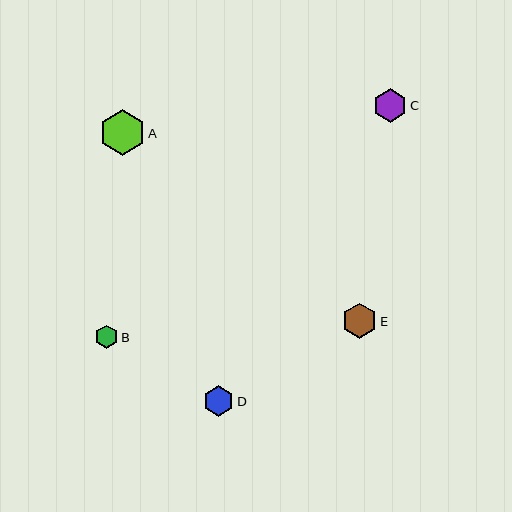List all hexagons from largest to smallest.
From largest to smallest: A, E, C, D, B.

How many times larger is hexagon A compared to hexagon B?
Hexagon A is approximately 1.9 times the size of hexagon B.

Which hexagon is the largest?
Hexagon A is the largest with a size of approximately 45 pixels.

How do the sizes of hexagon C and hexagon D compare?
Hexagon C and hexagon D are approximately the same size.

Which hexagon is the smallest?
Hexagon B is the smallest with a size of approximately 24 pixels.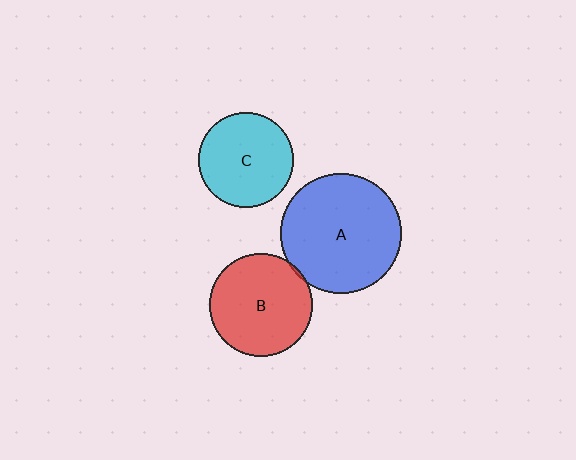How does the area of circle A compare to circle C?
Approximately 1.6 times.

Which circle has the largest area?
Circle A (blue).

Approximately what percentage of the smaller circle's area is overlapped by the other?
Approximately 5%.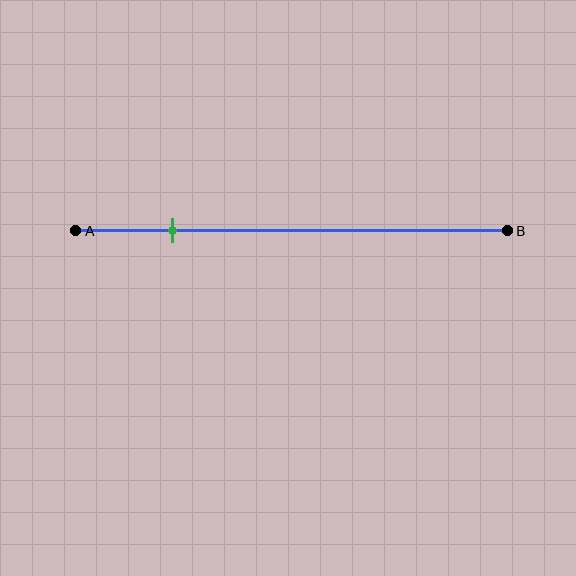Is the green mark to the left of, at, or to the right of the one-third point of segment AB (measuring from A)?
The green mark is to the left of the one-third point of segment AB.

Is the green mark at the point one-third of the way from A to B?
No, the mark is at about 20% from A, not at the 33% one-third point.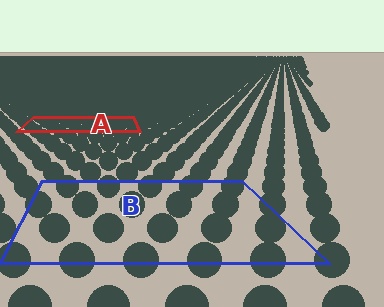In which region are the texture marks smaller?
The texture marks are smaller in region A, because it is farther away.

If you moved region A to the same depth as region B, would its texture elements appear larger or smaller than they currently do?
They would appear larger. At a closer depth, the same texture elements are projected at a bigger on-screen size.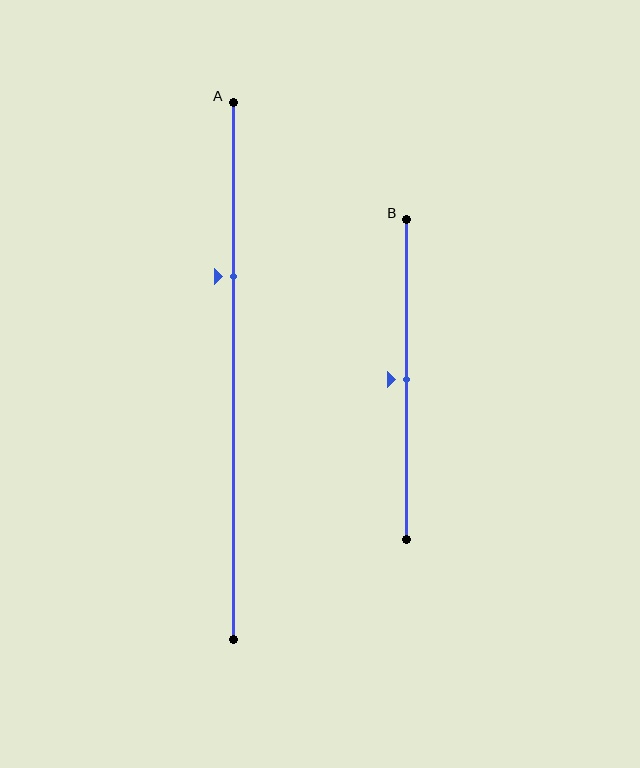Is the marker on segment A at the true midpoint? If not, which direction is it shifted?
No, the marker on segment A is shifted upward by about 18% of the segment length.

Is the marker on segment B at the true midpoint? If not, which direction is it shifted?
Yes, the marker on segment B is at the true midpoint.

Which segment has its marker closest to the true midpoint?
Segment B has its marker closest to the true midpoint.